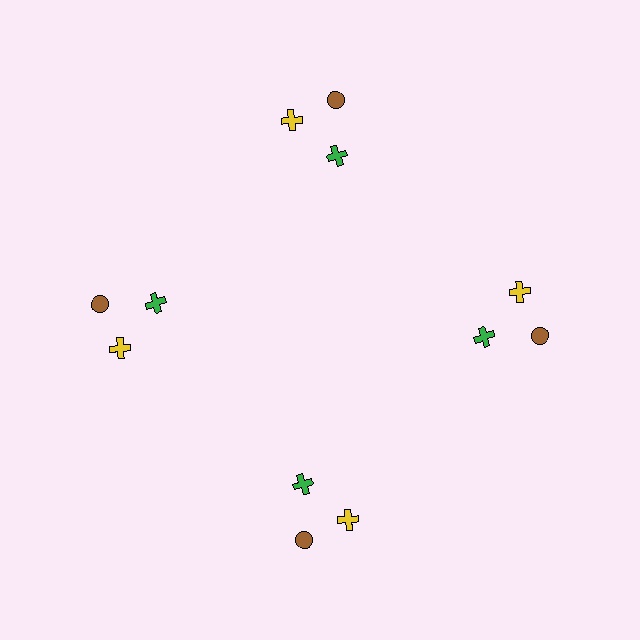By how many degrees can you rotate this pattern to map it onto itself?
The pattern maps onto itself every 90 degrees of rotation.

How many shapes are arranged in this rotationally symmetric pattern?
There are 12 shapes, arranged in 4 groups of 3.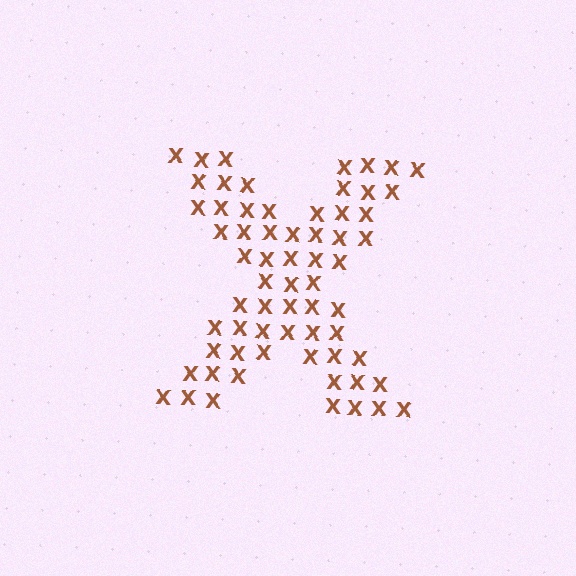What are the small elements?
The small elements are letter X's.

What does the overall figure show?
The overall figure shows the letter X.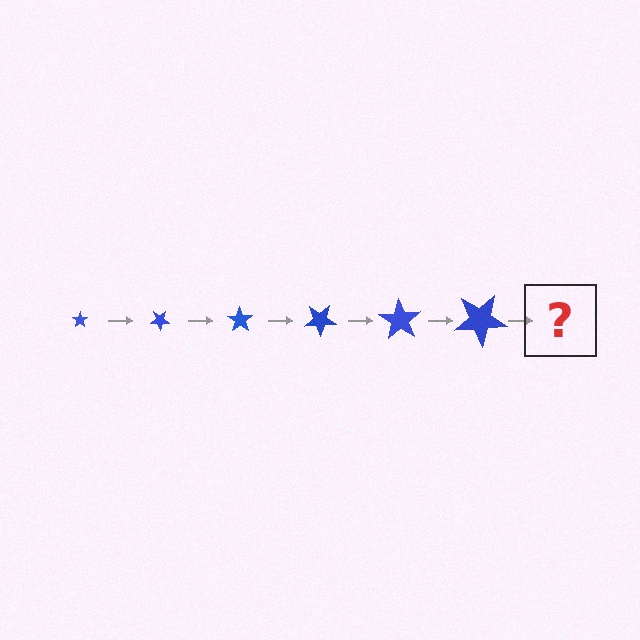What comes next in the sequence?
The next element should be a star, larger than the previous one and rotated 210 degrees from the start.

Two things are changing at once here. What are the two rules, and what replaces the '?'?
The two rules are that the star grows larger each step and it rotates 35 degrees each step. The '?' should be a star, larger than the previous one and rotated 210 degrees from the start.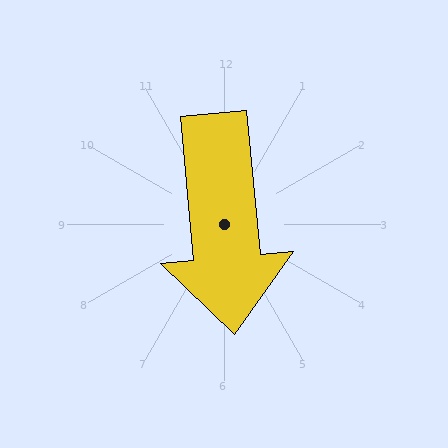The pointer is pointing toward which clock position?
Roughly 6 o'clock.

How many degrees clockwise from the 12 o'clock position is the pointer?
Approximately 175 degrees.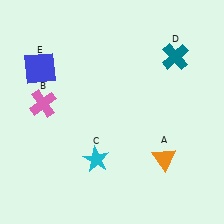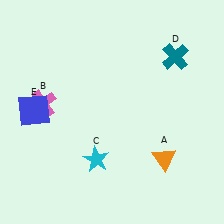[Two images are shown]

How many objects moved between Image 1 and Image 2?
1 object moved between the two images.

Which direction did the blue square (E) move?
The blue square (E) moved down.